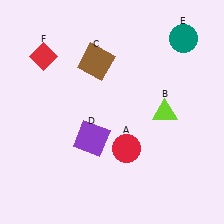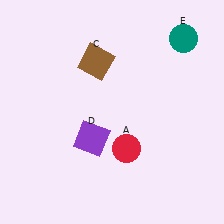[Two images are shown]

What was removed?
The red diamond (F), the lime triangle (B) were removed in Image 2.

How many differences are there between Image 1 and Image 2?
There are 2 differences between the two images.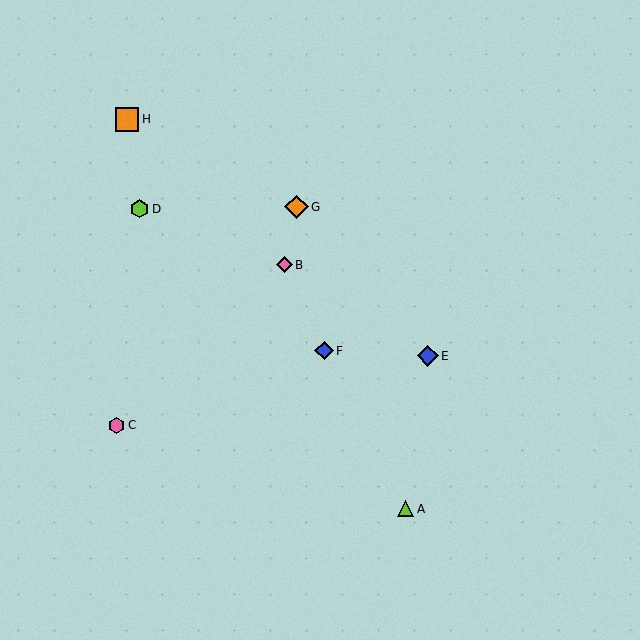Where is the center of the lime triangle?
The center of the lime triangle is at (406, 509).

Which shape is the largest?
The orange square (labeled H) is the largest.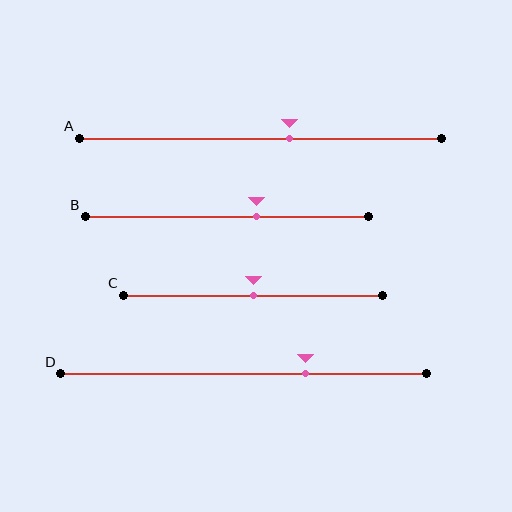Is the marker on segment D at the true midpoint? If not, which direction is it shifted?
No, the marker on segment D is shifted to the right by about 17% of the segment length.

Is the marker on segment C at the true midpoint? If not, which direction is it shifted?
Yes, the marker on segment C is at the true midpoint.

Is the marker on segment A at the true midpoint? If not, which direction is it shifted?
No, the marker on segment A is shifted to the right by about 8% of the segment length.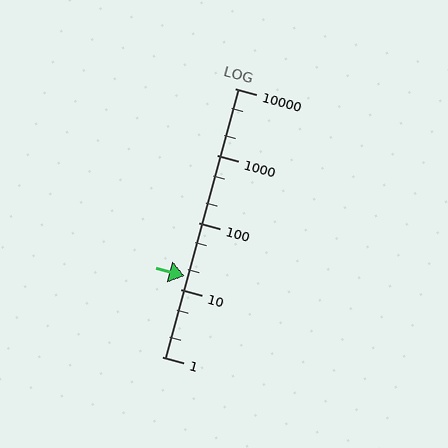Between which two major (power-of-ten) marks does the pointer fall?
The pointer is between 10 and 100.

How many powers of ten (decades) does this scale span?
The scale spans 4 decades, from 1 to 10000.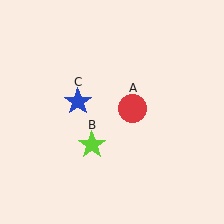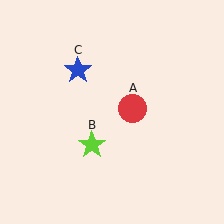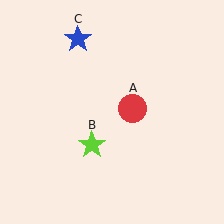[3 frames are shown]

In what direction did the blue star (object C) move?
The blue star (object C) moved up.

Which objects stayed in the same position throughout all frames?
Red circle (object A) and lime star (object B) remained stationary.